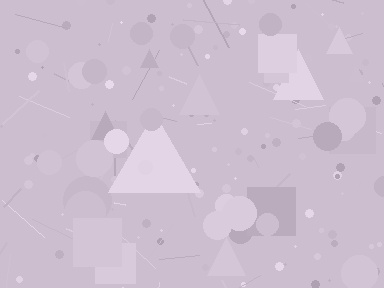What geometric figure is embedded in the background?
A triangle is embedded in the background.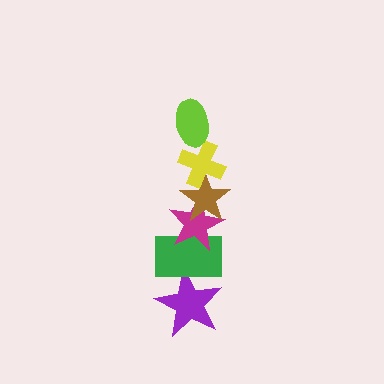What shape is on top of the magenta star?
The brown star is on top of the magenta star.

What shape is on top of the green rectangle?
The magenta star is on top of the green rectangle.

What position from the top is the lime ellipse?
The lime ellipse is 1st from the top.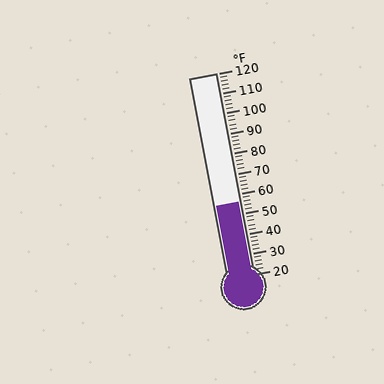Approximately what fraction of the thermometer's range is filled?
The thermometer is filled to approximately 35% of its range.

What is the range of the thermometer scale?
The thermometer scale ranges from 20°F to 120°F.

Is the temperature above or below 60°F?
The temperature is below 60°F.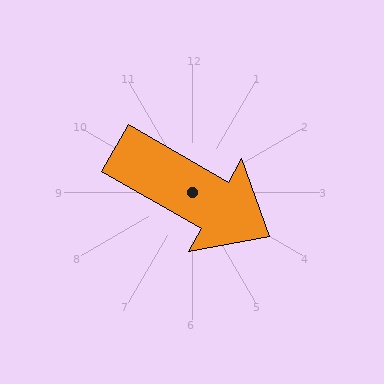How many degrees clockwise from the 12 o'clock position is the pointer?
Approximately 120 degrees.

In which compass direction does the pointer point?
Southeast.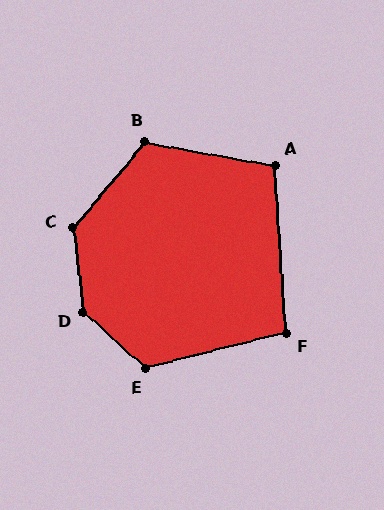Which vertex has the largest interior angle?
D, at approximately 140 degrees.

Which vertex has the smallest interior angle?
F, at approximately 100 degrees.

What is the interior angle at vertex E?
Approximately 124 degrees (obtuse).